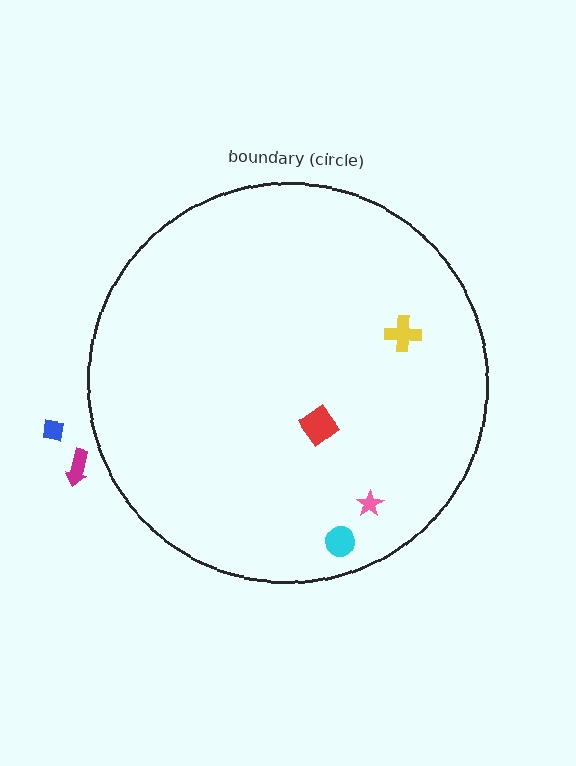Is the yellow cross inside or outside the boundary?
Inside.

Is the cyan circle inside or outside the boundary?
Inside.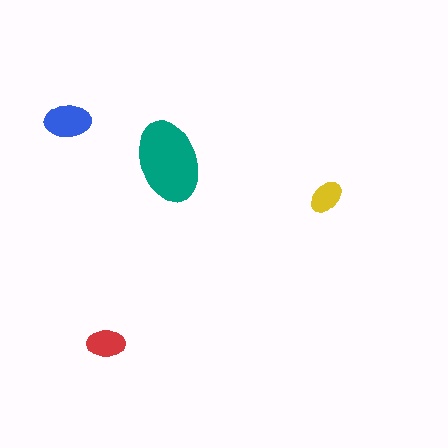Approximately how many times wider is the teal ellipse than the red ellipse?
About 2 times wider.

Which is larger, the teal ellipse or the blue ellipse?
The teal one.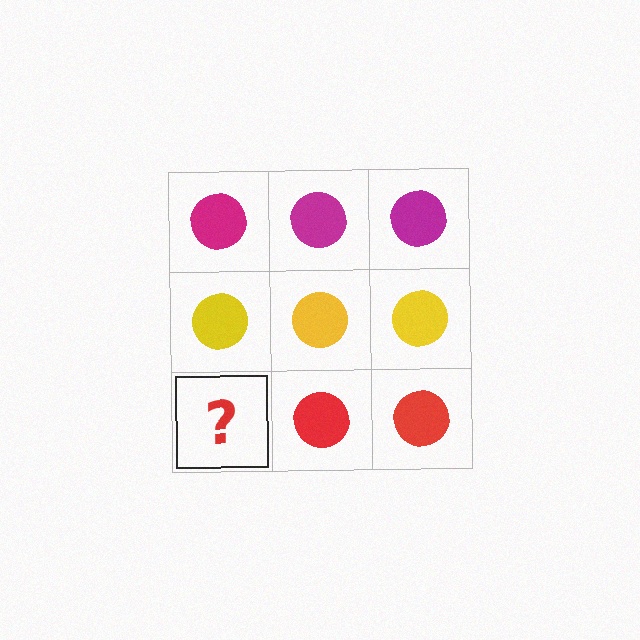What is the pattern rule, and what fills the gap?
The rule is that each row has a consistent color. The gap should be filled with a red circle.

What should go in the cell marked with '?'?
The missing cell should contain a red circle.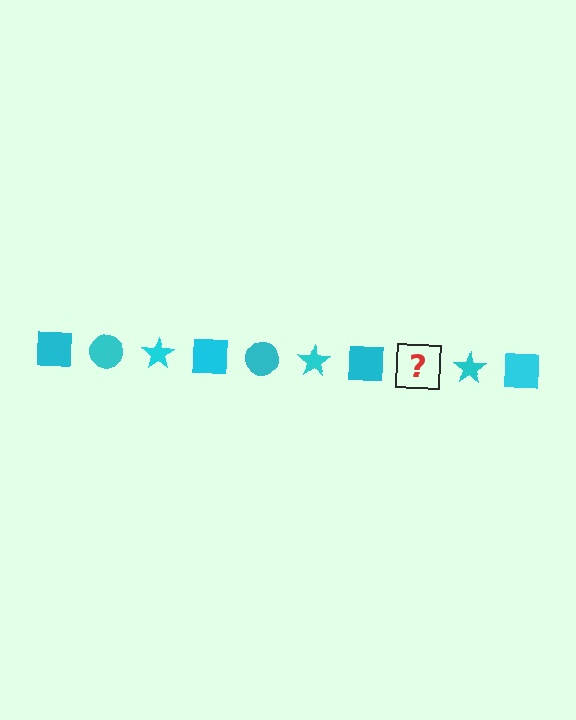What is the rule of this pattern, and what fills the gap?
The rule is that the pattern cycles through square, circle, star shapes in cyan. The gap should be filled with a cyan circle.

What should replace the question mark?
The question mark should be replaced with a cyan circle.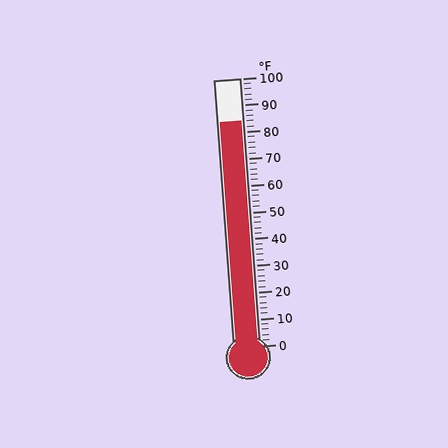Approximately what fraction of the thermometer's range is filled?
The thermometer is filled to approximately 85% of its range.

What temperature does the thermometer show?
The thermometer shows approximately 84°F.